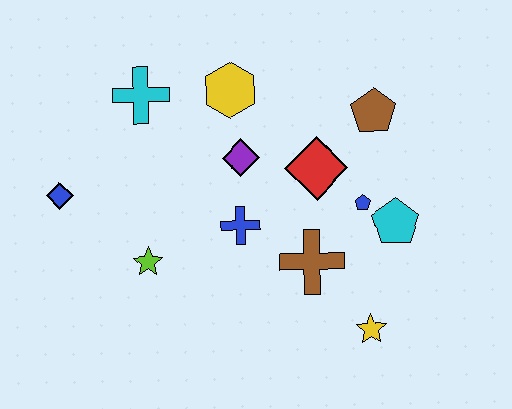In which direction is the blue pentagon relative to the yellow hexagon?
The blue pentagon is to the right of the yellow hexagon.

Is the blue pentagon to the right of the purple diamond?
Yes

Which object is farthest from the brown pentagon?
The blue diamond is farthest from the brown pentagon.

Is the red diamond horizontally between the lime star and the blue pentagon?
Yes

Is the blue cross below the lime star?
No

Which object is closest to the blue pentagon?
The cyan pentagon is closest to the blue pentagon.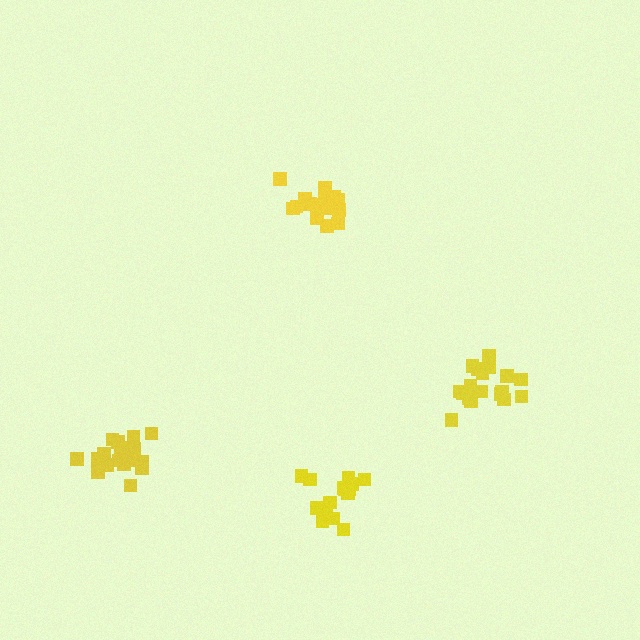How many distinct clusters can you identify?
There are 4 distinct clusters.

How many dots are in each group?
Group 1: 18 dots, Group 2: 19 dots, Group 3: 15 dots, Group 4: 15 dots (67 total).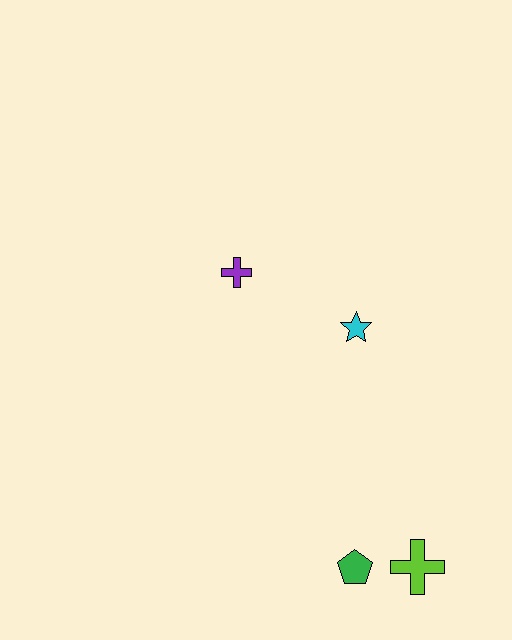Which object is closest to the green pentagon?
The lime cross is closest to the green pentagon.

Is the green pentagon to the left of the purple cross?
No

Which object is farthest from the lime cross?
The purple cross is farthest from the lime cross.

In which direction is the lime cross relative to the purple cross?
The lime cross is below the purple cross.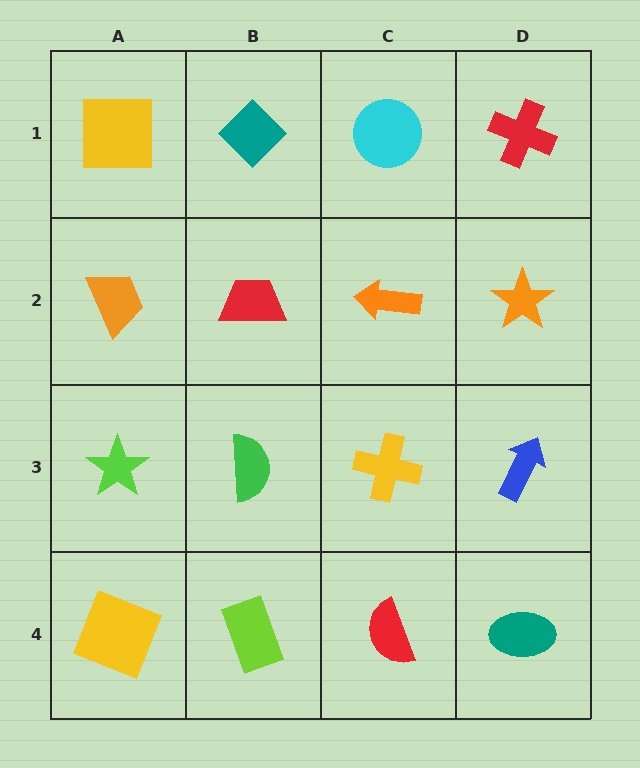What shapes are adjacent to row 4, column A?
A lime star (row 3, column A), a lime rectangle (row 4, column B).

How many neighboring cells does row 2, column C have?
4.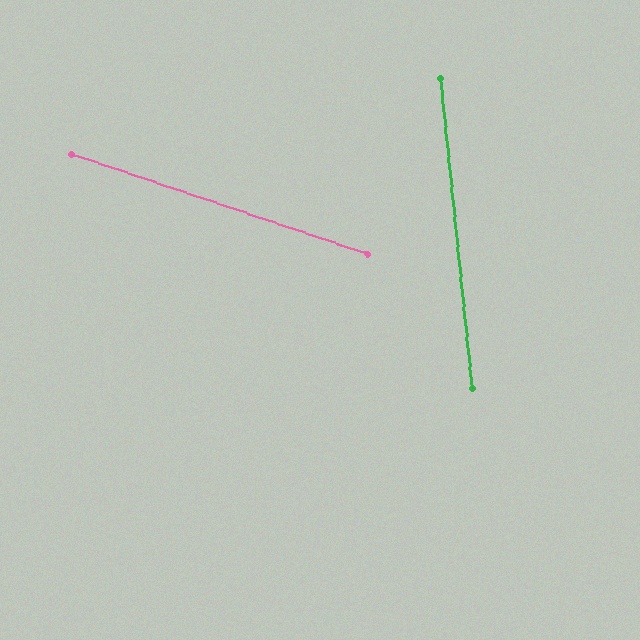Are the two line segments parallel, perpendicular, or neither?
Neither parallel nor perpendicular — they differ by about 65°.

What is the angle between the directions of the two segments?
Approximately 65 degrees.